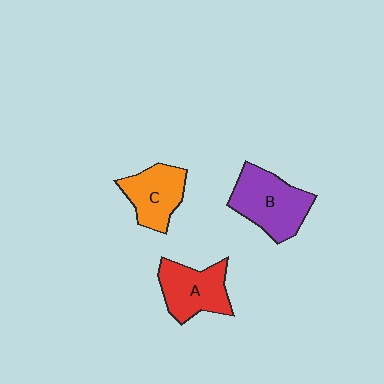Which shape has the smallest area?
Shape C (orange).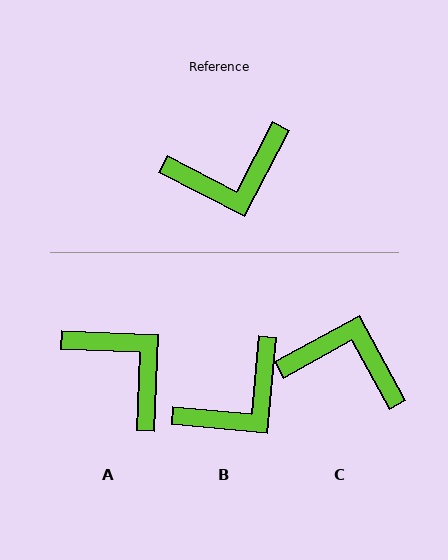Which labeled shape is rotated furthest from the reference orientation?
C, about 146 degrees away.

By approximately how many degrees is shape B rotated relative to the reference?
Approximately 22 degrees counter-clockwise.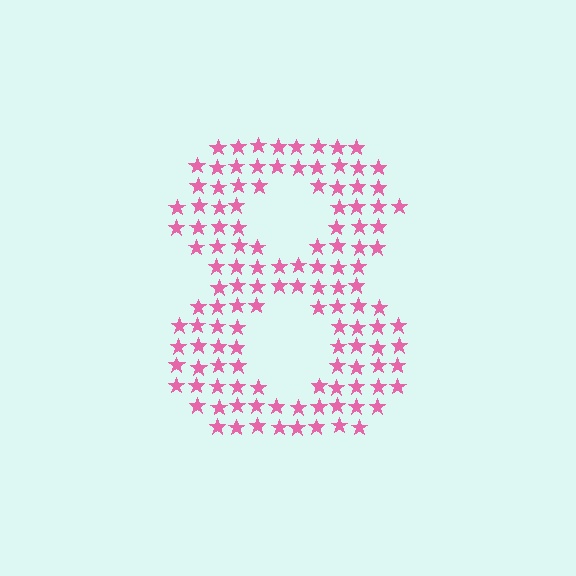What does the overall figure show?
The overall figure shows the digit 8.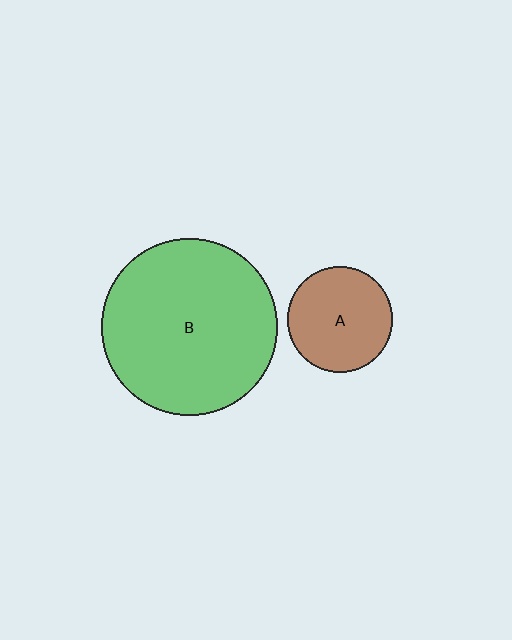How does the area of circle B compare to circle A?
Approximately 2.8 times.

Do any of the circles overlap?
No, none of the circles overlap.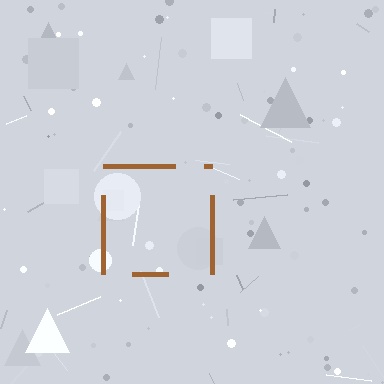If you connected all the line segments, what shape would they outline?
They would outline a square.